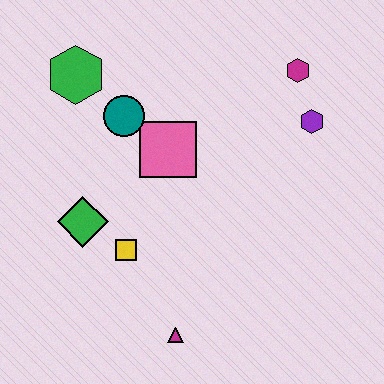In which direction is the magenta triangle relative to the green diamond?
The magenta triangle is below the green diamond.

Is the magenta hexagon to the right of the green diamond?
Yes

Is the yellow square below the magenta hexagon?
Yes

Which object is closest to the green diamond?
The yellow square is closest to the green diamond.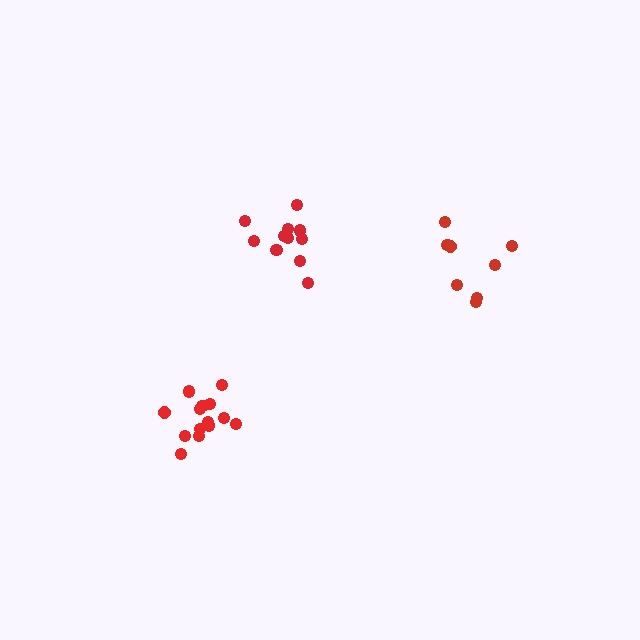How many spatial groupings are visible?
There are 3 spatial groupings.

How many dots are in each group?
Group 1: 8 dots, Group 2: 11 dots, Group 3: 14 dots (33 total).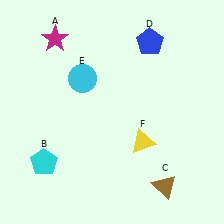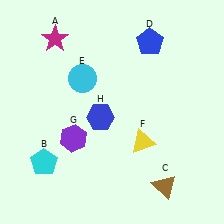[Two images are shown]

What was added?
A purple hexagon (G), a blue hexagon (H) were added in Image 2.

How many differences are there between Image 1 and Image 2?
There are 2 differences between the two images.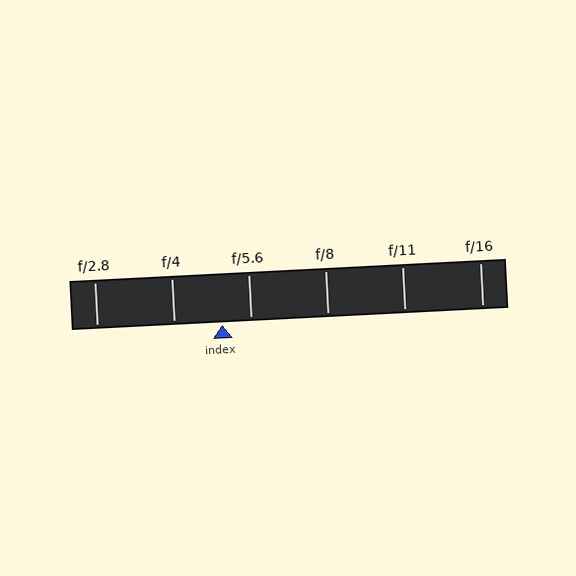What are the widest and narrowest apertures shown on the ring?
The widest aperture shown is f/2.8 and the narrowest is f/16.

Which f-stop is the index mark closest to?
The index mark is closest to f/5.6.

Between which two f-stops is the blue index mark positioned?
The index mark is between f/4 and f/5.6.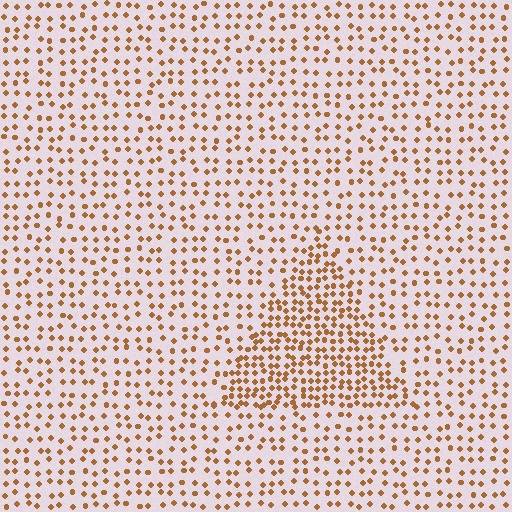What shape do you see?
I see a triangle.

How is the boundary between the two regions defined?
The boundary is defined by a change in element density (approximately 2.0x ratio). All elements are the same color, size, and shape.